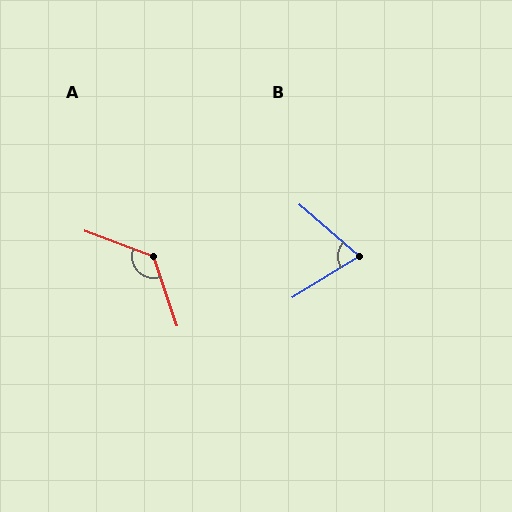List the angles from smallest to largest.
B (72°), A (129°).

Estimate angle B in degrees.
Approximately 72 degrees.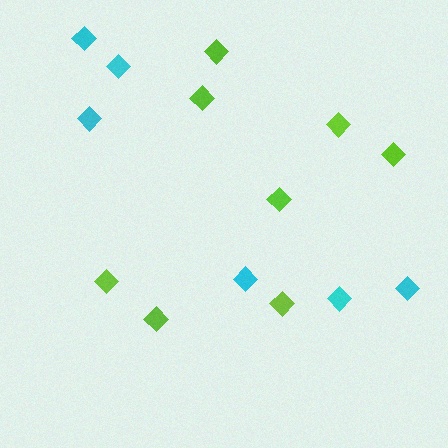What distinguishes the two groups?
There are 2 groups: one group of lime diamonds (8) and one group of cyan diamonds (6).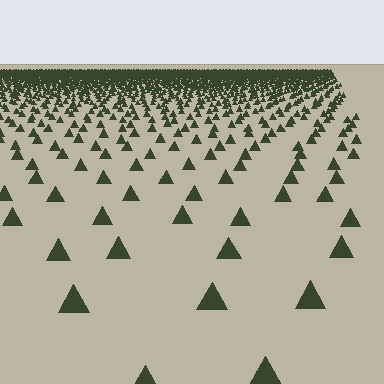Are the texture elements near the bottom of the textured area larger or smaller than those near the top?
Larger. Near the bottom, elements are closer to the viewer and appear at a bigger on-screen size.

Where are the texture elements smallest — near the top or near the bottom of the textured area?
Near the top.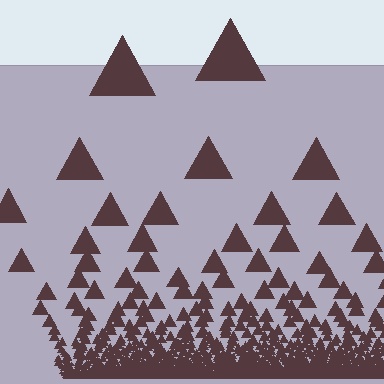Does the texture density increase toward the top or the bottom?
Density increases toward the bottom.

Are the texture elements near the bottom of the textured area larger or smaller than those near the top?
Smaller. The gradient is inverted — elements near the bottom are smaller and denser.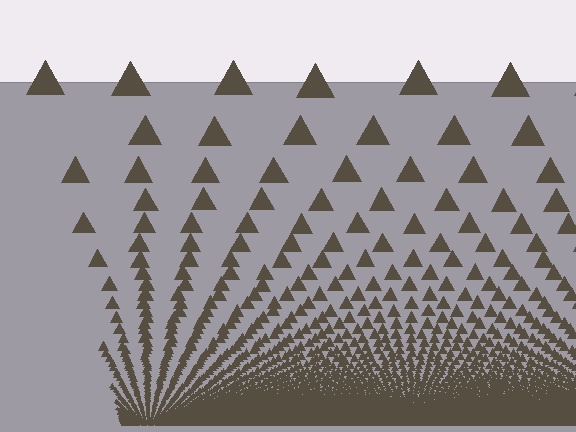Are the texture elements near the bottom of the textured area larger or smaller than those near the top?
Smaller. The gradient is inverted — elements near the bottom are smaller and denser.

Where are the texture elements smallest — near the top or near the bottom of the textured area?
Near the bottom.